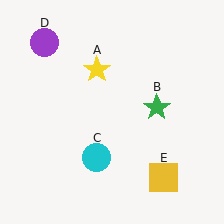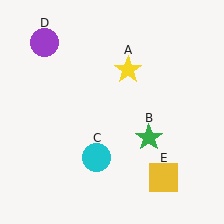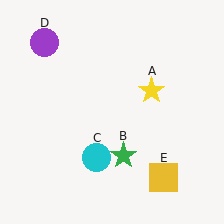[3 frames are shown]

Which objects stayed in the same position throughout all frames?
Cyan circle (object C) and purple circle (object D) and yellow square (object E) remained stationary.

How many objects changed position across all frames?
2 objects changed position: yellow star (object A), green star (object B).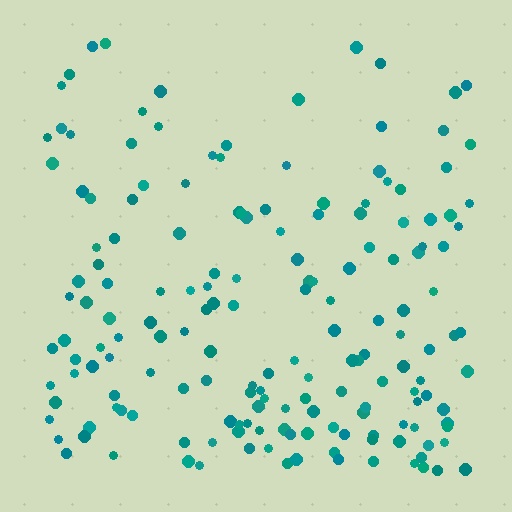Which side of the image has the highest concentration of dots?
The bottom.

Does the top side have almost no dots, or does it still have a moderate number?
Still a moderate number, just noticeably fewer than the bottom.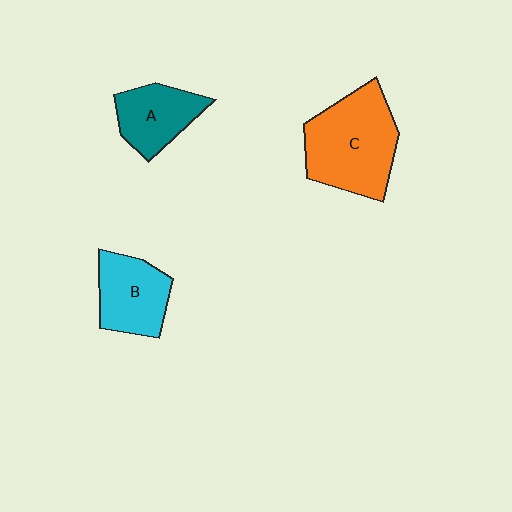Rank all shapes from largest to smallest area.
From largest to smallest: C (orange), B (cyan), A (teal).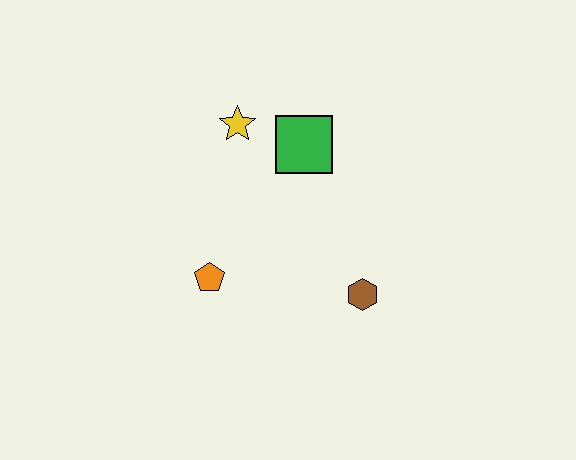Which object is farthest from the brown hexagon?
The yellow star is farthest from the brown hexagon.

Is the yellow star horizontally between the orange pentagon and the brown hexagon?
Yes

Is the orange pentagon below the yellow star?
Yes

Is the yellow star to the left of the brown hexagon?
Yes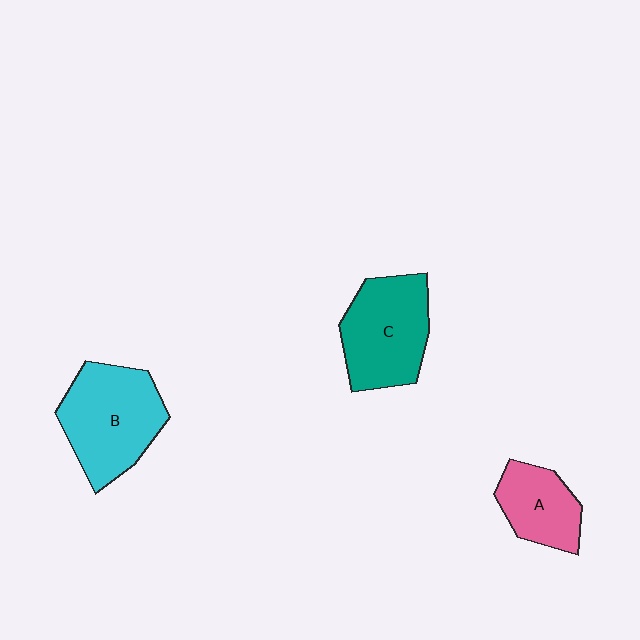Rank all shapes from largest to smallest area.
From largest to smallest: B (cyan), C (teal), A (pink).